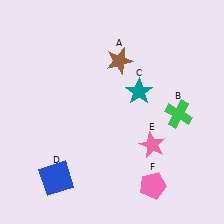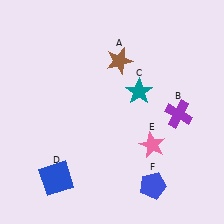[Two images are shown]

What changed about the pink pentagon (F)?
In Image 1, F is pink. In Image 2, it changed to blue.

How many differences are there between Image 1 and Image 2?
There are 2 differences between the two images.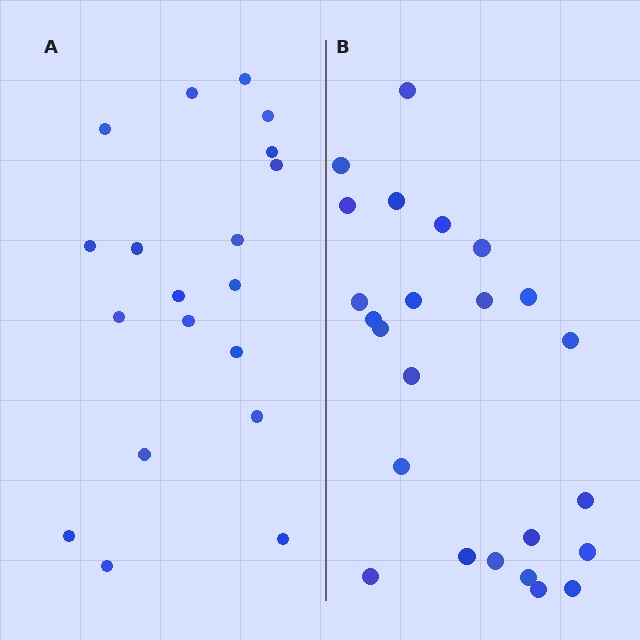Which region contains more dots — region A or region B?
Region B (the right region) has more dots.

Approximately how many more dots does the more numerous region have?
Region B has about 5 more dots than region A.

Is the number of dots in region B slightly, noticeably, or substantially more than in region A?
Region B has noticeably more, but not dramatically so. The ratio is roughly 1.3 to 1.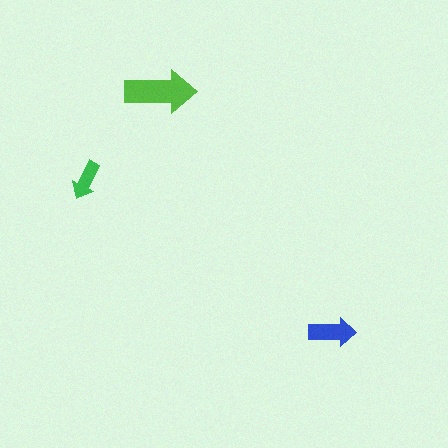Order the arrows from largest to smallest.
the lime one, the blue one, the green one.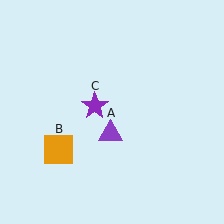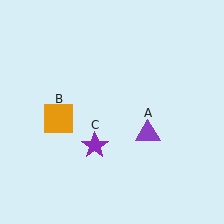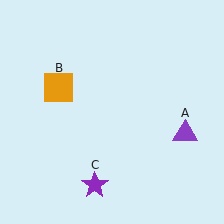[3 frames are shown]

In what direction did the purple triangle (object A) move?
The purple triangle (object A) moved right.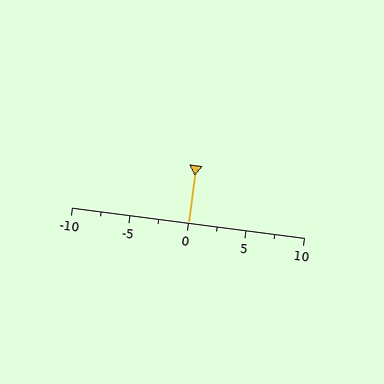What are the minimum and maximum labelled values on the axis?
The axis runs from -10 to 10.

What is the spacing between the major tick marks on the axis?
The major ticks are spaced 5 apart.